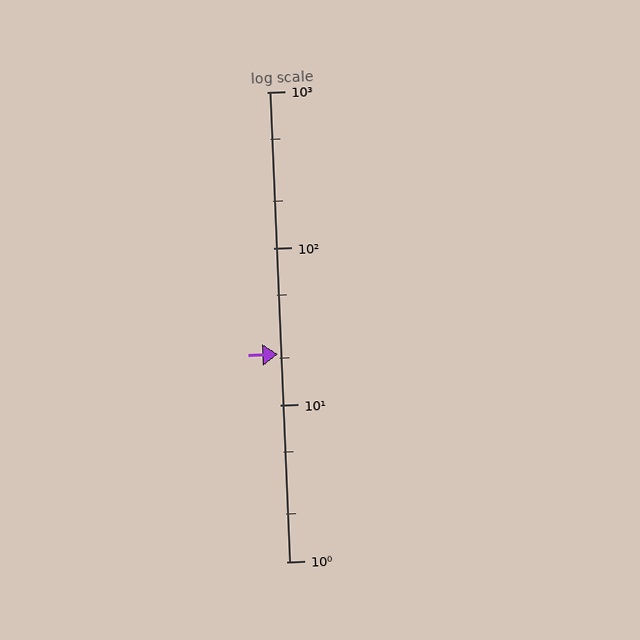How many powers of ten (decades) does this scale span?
The scale spans 3 decades, from 1 to 1000.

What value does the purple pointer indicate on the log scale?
The pointer indicates approximately 21.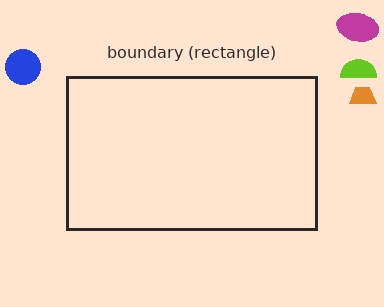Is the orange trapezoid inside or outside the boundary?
Outside.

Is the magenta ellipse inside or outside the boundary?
Outside.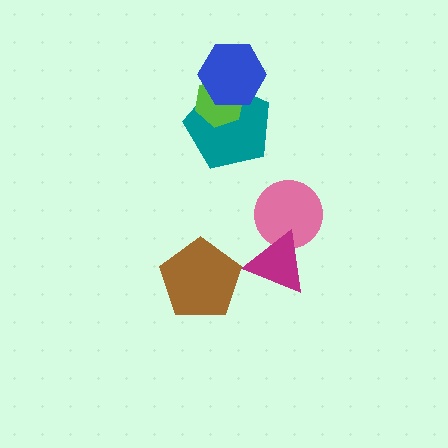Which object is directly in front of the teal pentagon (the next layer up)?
The lime hexagon is directly in front of the teal pentagon.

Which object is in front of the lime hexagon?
The blue hexagon is in front of the lime hexagon.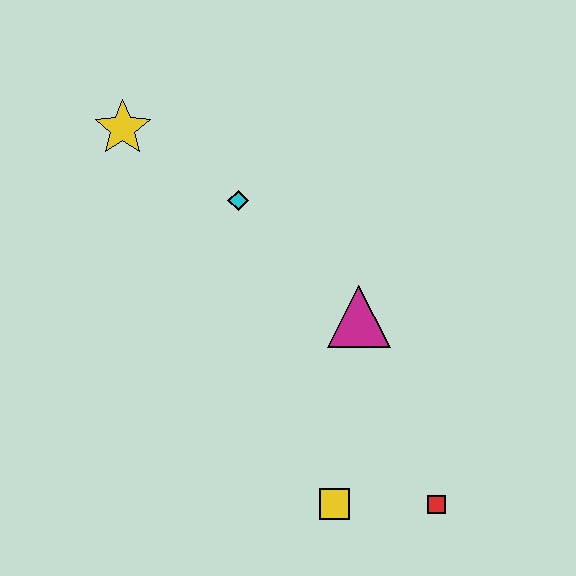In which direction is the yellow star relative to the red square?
The yellow star is above the red square.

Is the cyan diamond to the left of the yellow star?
No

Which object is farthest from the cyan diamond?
The red square is farthest from the cyan diamond.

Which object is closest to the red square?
The yellow square is closest to the red square.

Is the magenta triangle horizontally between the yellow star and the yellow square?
No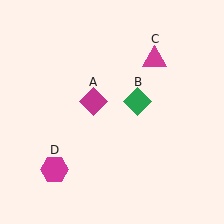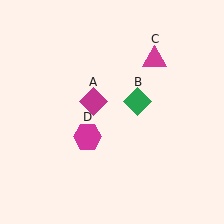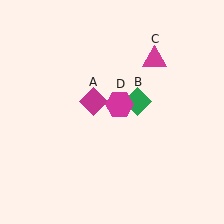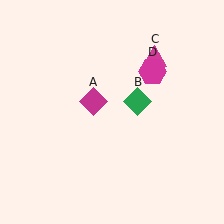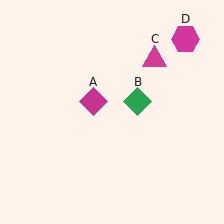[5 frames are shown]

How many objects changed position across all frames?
1 object changed position: magenta hexagon (object D).